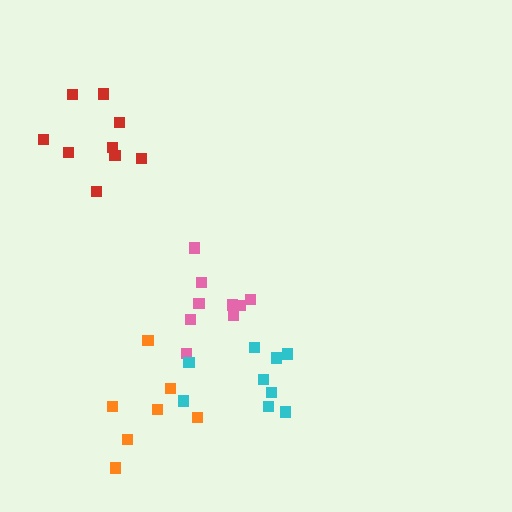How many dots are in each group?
Group 1: 9 dots, Group 2: 9 dots, Group 3: 7 dots, Group 4: 9 dots (34 total).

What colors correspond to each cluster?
The clusters are colored: pink, cyan, orange, red.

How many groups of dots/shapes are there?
There are 4 groups.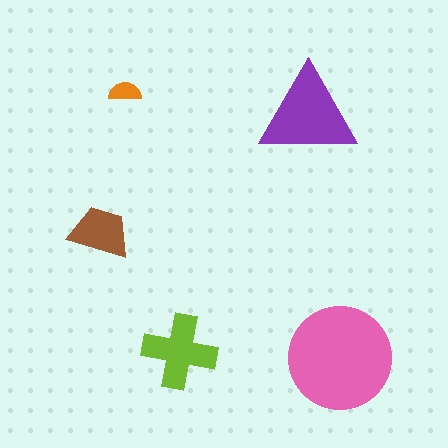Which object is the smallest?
The orange semicircle.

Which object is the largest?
The pink circle.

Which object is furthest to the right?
The pink circle is rightmost.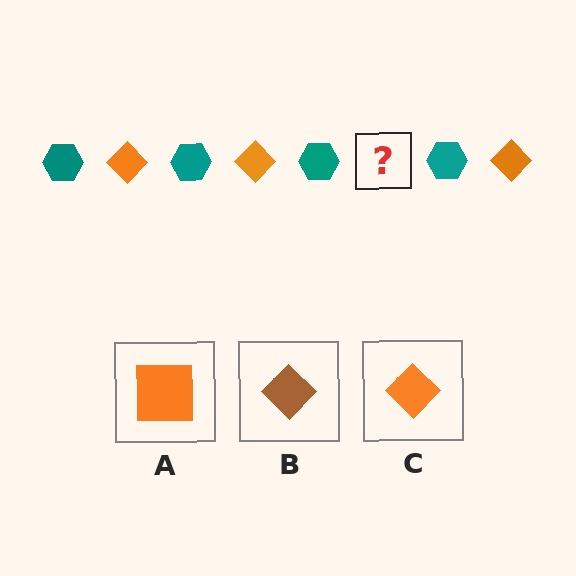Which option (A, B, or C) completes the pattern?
C.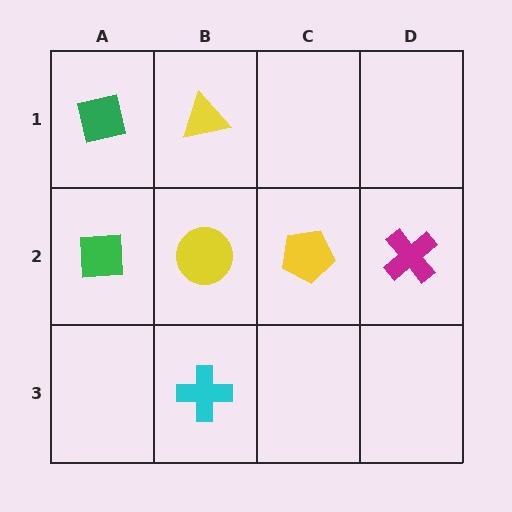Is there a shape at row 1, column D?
No, that cell is empty.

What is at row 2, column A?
A green square.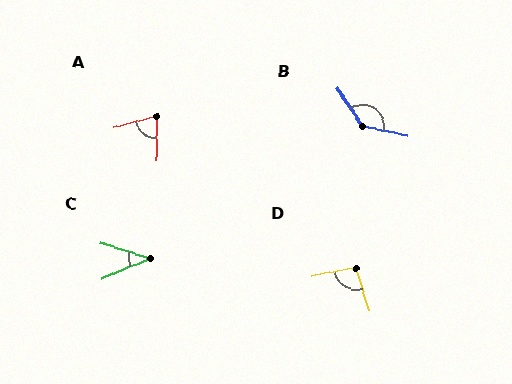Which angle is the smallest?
C, at approximately 41 degrees.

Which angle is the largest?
B, at approximately 135 degrees.